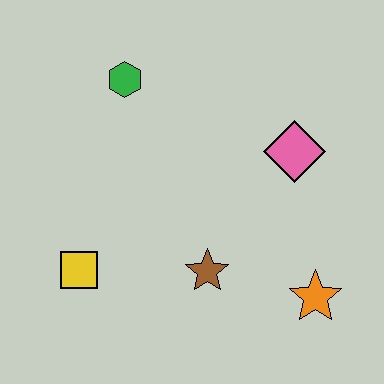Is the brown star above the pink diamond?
No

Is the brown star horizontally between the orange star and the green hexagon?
Yes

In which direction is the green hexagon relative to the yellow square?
The green hexagon is above the yellow square.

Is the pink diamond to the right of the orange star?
No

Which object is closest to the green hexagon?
The pink diamond is closest to the green hexagon.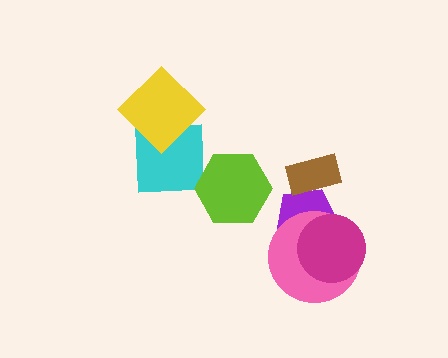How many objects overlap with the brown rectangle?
1 object overlaps with the brown rectangle.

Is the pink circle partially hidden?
Yes, it is partially covered by another shape.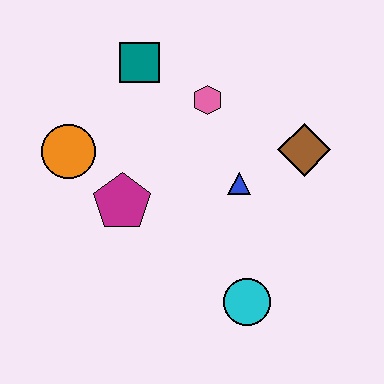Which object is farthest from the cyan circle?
The teal square is farthest from the cyan circle.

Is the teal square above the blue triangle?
Yes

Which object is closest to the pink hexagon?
The teal square is closest to the pink hexagon.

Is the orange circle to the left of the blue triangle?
Yes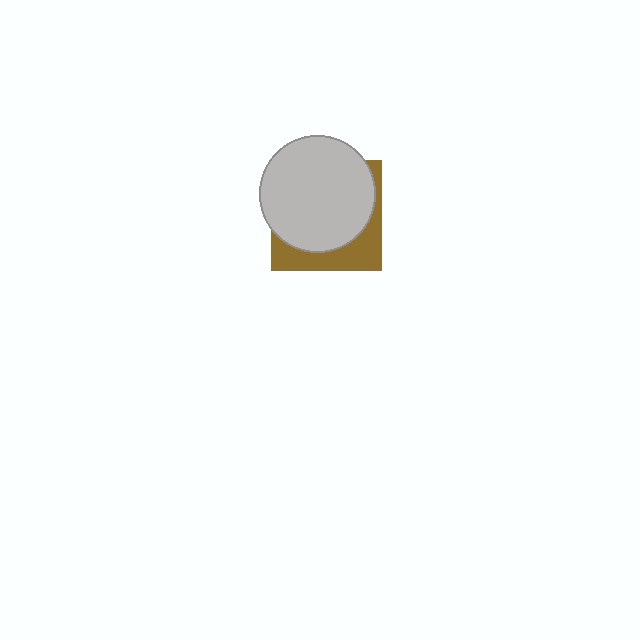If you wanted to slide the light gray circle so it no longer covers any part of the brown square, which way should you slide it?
Slide it toward the upper-left — that is the most direct way to separate the two shapes.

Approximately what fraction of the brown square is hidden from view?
Roughly 70% of the brown square is hidden behind the light gray circle.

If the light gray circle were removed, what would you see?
You would see the complete brown square.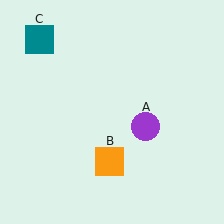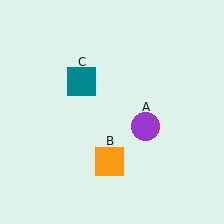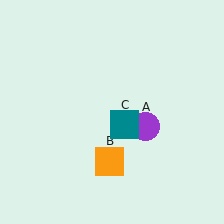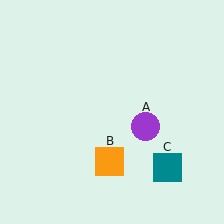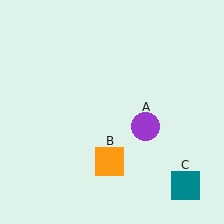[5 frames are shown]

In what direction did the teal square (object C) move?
The teal square (object C) moved down and to the right.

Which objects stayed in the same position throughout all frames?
Purple circle (object A) and orange square (object B) remained stationary.